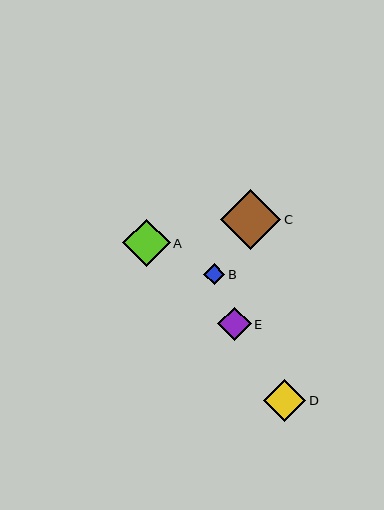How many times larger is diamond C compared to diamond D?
Diamond C is approximately 1.4 times the size of diamond D.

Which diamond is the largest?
Diamond C is the largest with a size of approximately 60 pixels.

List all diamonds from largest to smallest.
From largest to smallest: C, A, D, E, B.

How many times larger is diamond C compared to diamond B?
Diamond C is approximately 2.8 times the size of diamond B.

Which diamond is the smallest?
Diamond B is the smallest with a size of approximately 21 pixels.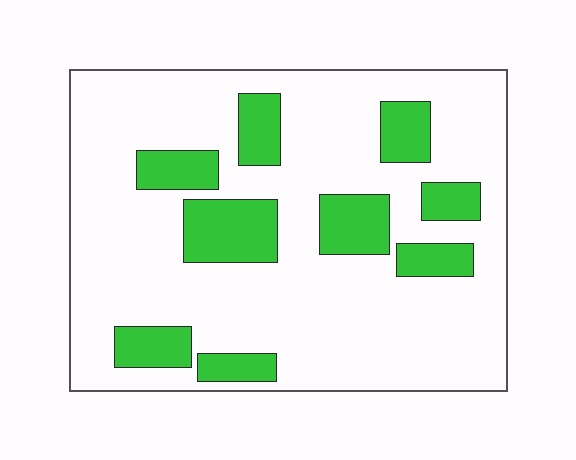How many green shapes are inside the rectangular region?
9.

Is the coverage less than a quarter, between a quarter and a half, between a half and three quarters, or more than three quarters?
Less than a quarter.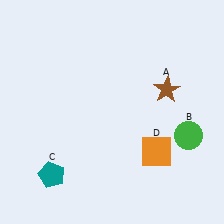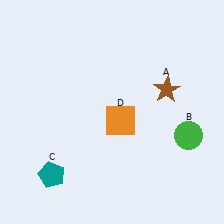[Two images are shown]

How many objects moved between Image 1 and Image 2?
1 object moved between the two images.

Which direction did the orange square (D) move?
The orange square (D) moved left.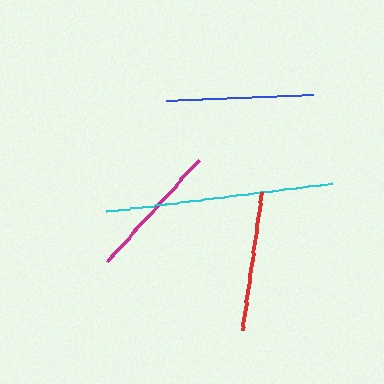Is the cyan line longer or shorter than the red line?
The cyan line is longer than the red line.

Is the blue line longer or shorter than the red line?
The blue line is longer than the red line.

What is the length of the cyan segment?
The cyan segment is approximately 228 pixels long.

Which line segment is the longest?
The cyan line is the longest at approximately 228 pixels.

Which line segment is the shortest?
The magenta line is the shortest at approximately 137 pixels.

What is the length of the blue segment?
The blue segment is approximately 147 pixels long.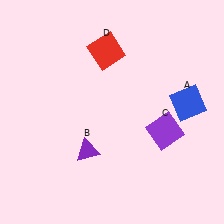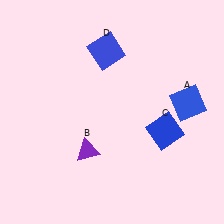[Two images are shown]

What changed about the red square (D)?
In Image 1, D is red. In Image 2, it changed to blue.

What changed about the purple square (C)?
In Image 1, C is purple. In Image 2, it changed to blue.